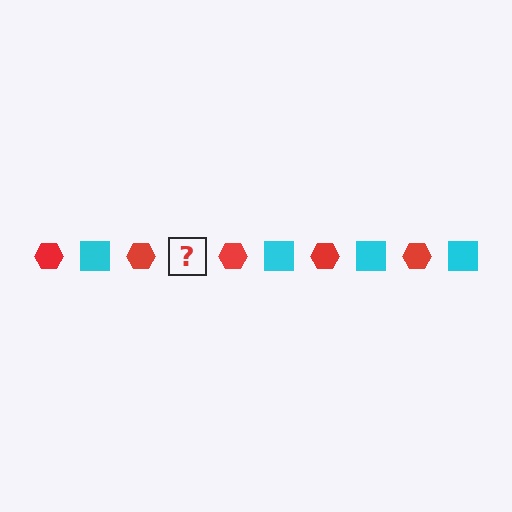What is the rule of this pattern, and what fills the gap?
The rule is that the pattern alternates between red hexagon and cyan square. The gap should be filled with a cyan square.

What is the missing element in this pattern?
The missing element is a cyan square.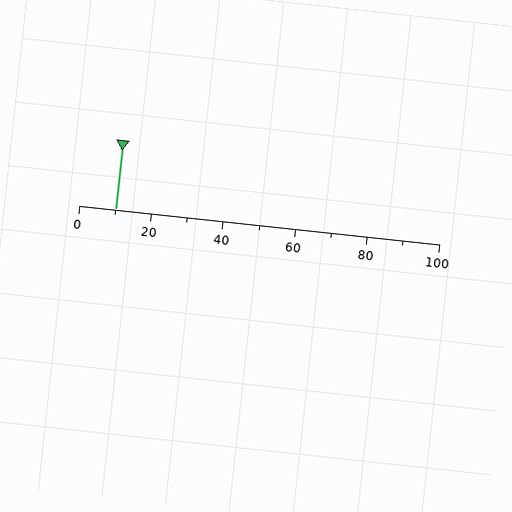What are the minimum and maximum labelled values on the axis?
The axis runs from 0 to 100.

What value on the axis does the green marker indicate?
The marker indicates approximately 10.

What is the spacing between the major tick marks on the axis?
The major ticks are spaced 20 apart.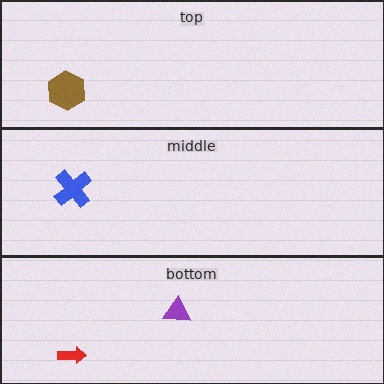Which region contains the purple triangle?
The bottom region.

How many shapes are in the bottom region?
2.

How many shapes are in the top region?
1.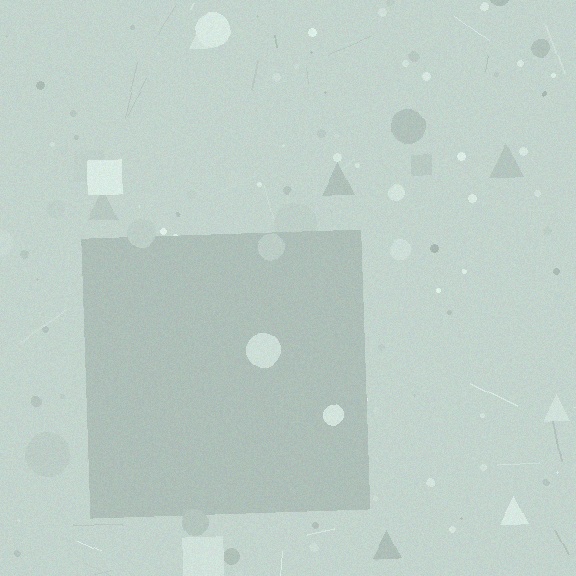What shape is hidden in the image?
A square is hidden in the image.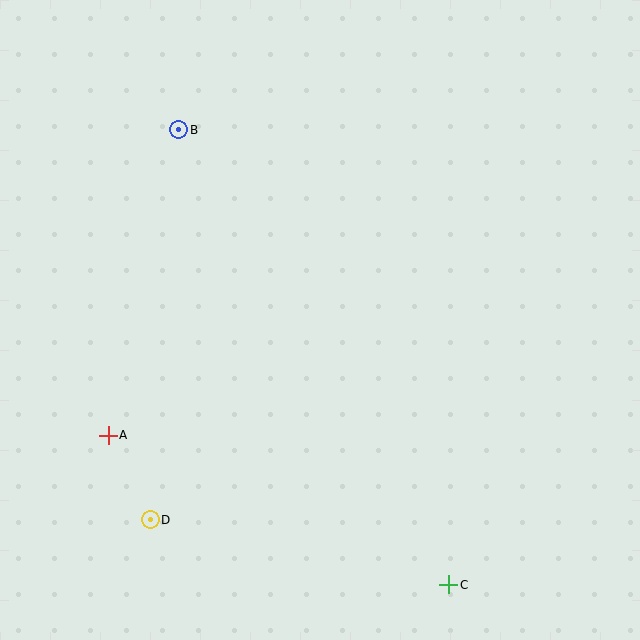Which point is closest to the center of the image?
Point B at (179, 130) is closest to the center.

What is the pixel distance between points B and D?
The distance between B and D is 391 pixels.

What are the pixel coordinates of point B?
Point B is at (179, 130).